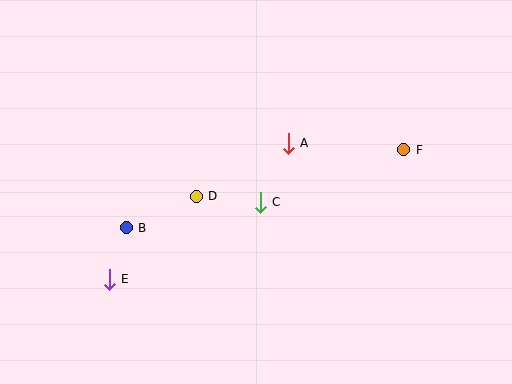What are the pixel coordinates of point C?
Point C is at (260, 202).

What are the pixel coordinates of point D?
Point D is at (196, 196).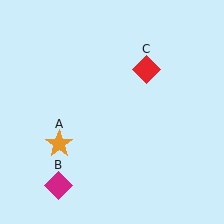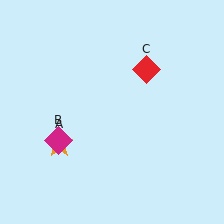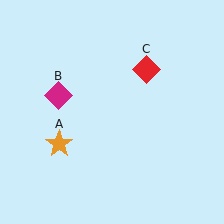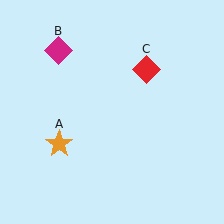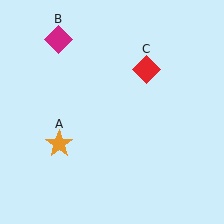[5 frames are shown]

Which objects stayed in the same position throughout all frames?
Orange star (object A) and red diamond (object C) remained stationary.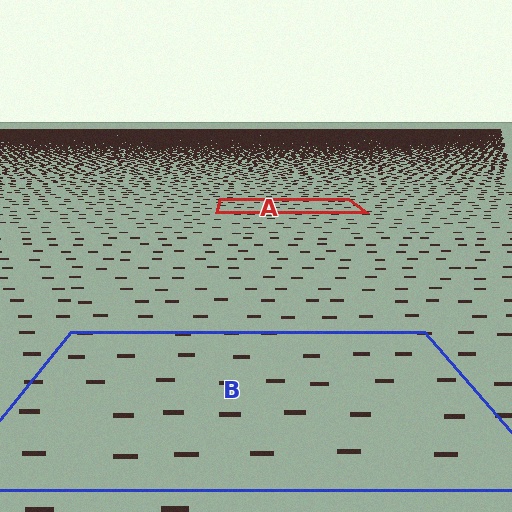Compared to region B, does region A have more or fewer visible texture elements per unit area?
Region A has more texture elements per unit area — they are packed more densely because it is farther away.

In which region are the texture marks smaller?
The texture marks are smaller in region A, because it is farther away.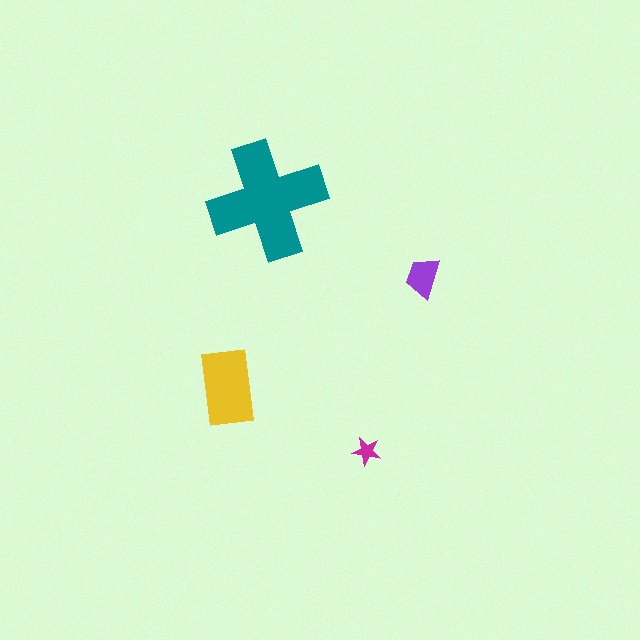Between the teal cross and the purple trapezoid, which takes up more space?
The teal cross.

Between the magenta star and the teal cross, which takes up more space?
The teal cross.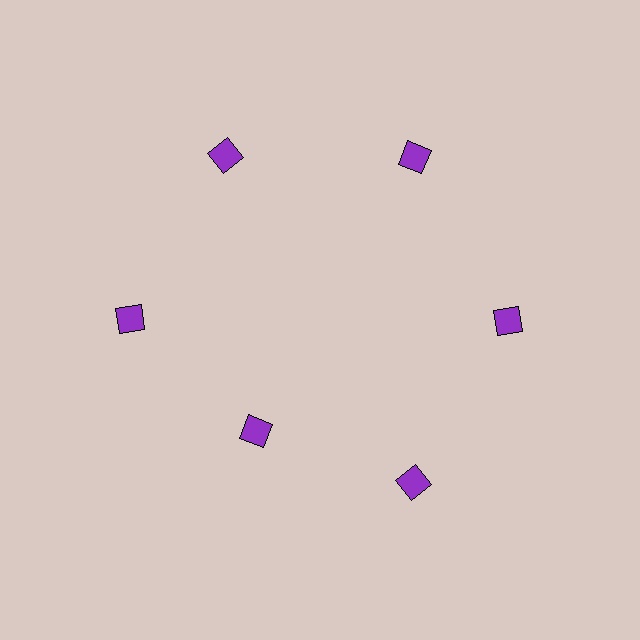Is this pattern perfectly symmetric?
No. The 6 purple diamonds are arranged in a ring, but one element near the 7 o'clock position is pulled inward toward the center, breaking the 6-fold rotational symmetry.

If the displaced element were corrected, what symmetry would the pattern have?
It would have 6-fold rotational symmetry — the pattern would map onto itself every 60 degrees.